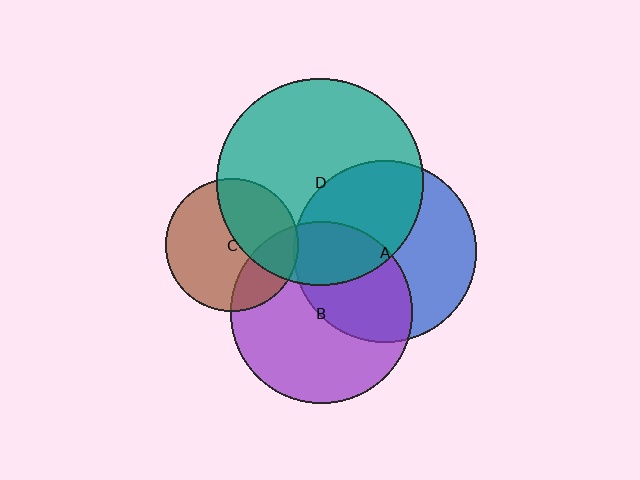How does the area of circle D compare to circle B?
Approximately 1.3 times.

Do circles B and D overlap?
Yes.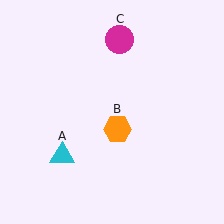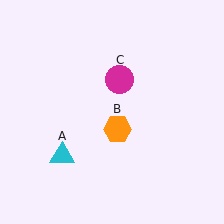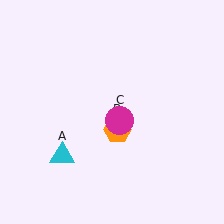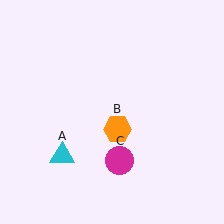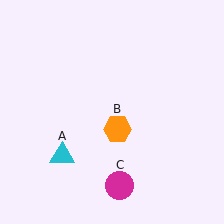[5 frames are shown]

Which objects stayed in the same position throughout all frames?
Cyan triangle (object A) and orange hexagon (object B) remained stationary.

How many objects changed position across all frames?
1 object changed position: magenta circle (object C).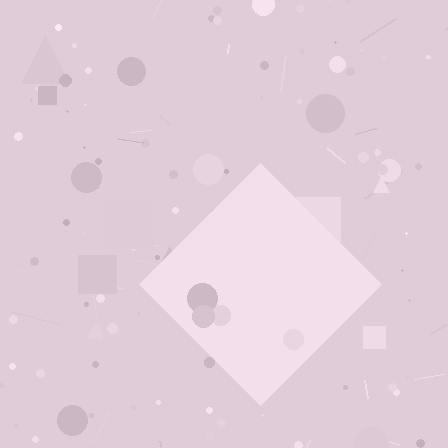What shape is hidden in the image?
A diamond is hidden in the image.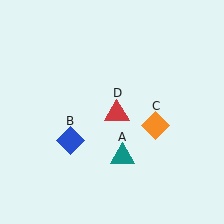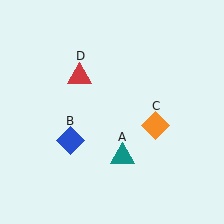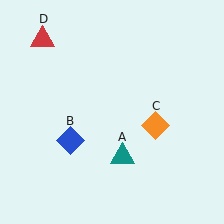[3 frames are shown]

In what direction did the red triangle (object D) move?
The red triangle (object D) moved up and to the left.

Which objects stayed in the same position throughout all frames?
Teal triangle (object A) and blue diamond (object B) and orange diamond (object C) remained stationary.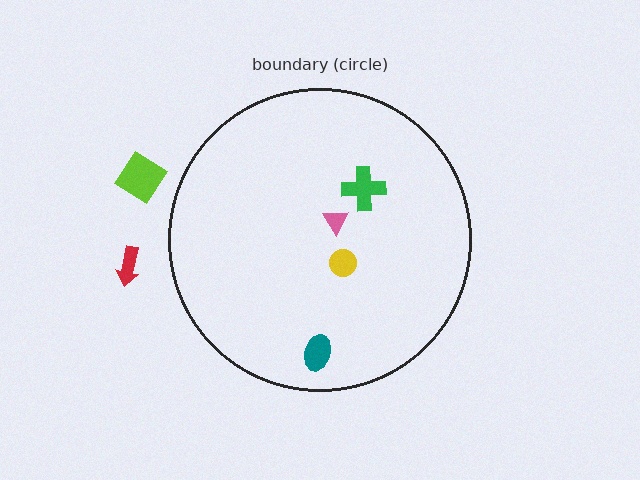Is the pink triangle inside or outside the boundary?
Inside.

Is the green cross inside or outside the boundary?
Inside.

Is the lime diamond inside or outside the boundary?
Outside.